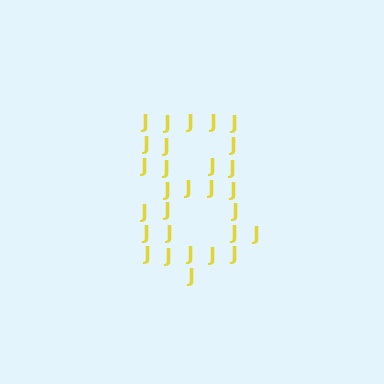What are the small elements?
The small elements are letter J's.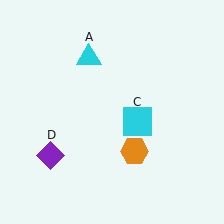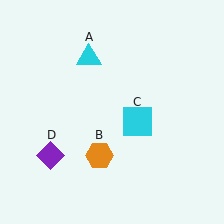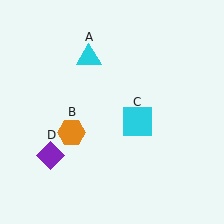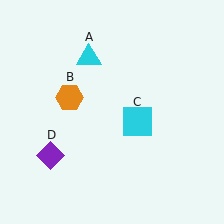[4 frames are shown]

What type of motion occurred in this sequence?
The orange hexagon (object B) rotated clockwise around the center of the scene.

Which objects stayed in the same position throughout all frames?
Cyan triangle (object A) and cyan square (object C) and purple diamond (object D) remained stationary.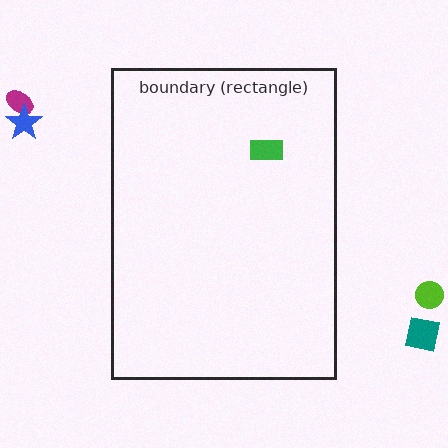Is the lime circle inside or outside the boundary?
Outside.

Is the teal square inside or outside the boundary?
Outside.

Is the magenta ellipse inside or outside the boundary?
Outside.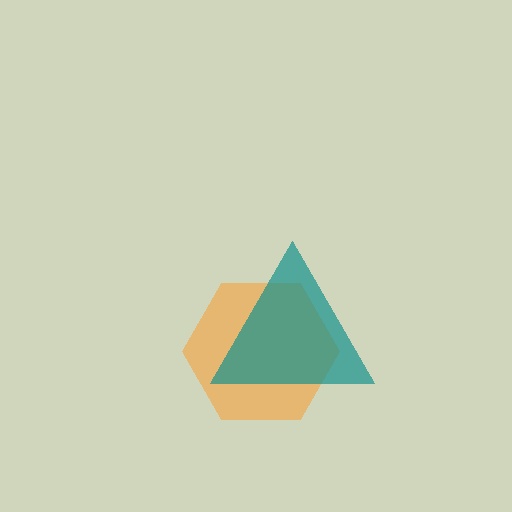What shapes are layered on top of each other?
The layered shapes are: an orange hexagon, a teal triangle.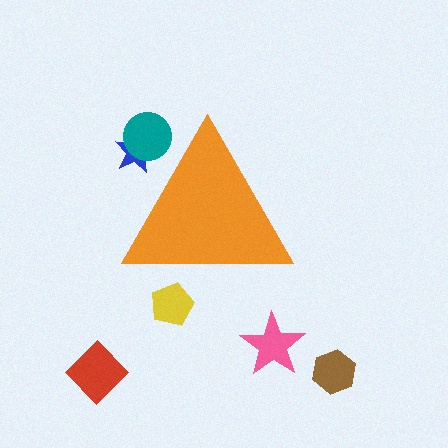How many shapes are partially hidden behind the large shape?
3 shapes are partially hidden.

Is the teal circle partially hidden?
Yes, the teal circle is partially hidden behind the orange triangle.